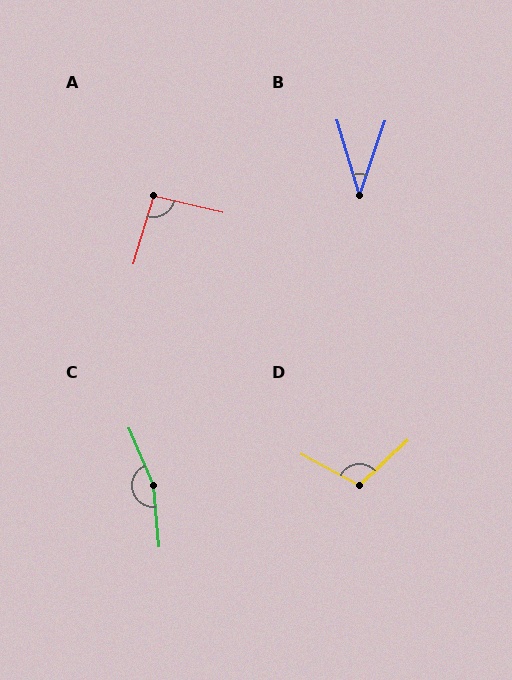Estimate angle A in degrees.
Approximately 93 degrees.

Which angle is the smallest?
B, at approximately 35 degrees.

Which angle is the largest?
C, at approximately 162 degrees.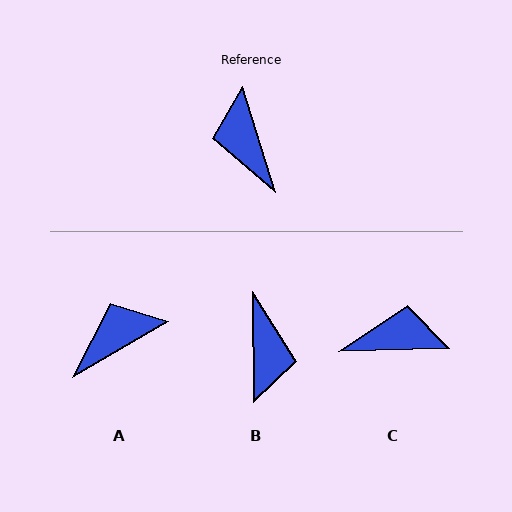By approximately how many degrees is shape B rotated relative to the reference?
Approximately 163 degrees counter-clockwise.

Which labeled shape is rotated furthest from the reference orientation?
B, about 163 degrees away.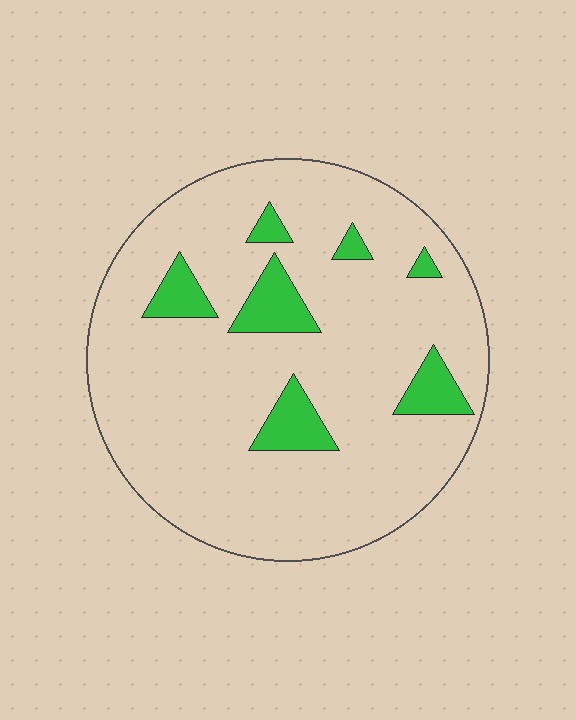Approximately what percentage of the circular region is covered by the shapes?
Approximately 10%.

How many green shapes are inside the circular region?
7.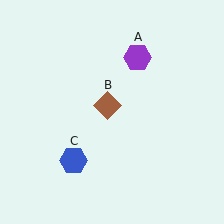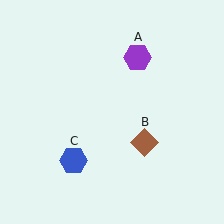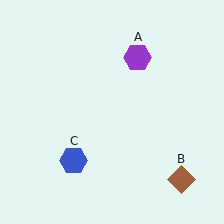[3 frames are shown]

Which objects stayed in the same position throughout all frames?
Purple hexagon (object A) and blue hexagon (object C) remained stationary.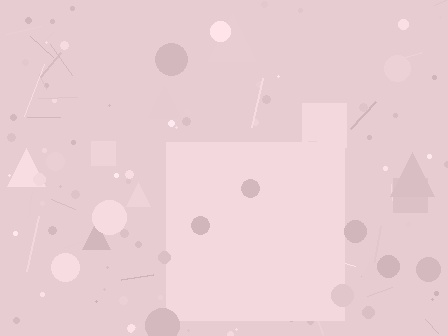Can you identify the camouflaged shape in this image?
The camouflaged shape is a square.